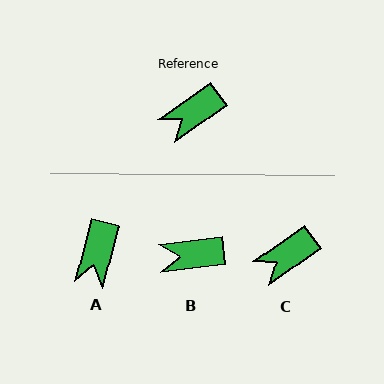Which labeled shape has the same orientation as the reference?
C.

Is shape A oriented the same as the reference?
No, it is off by about 40 degrees.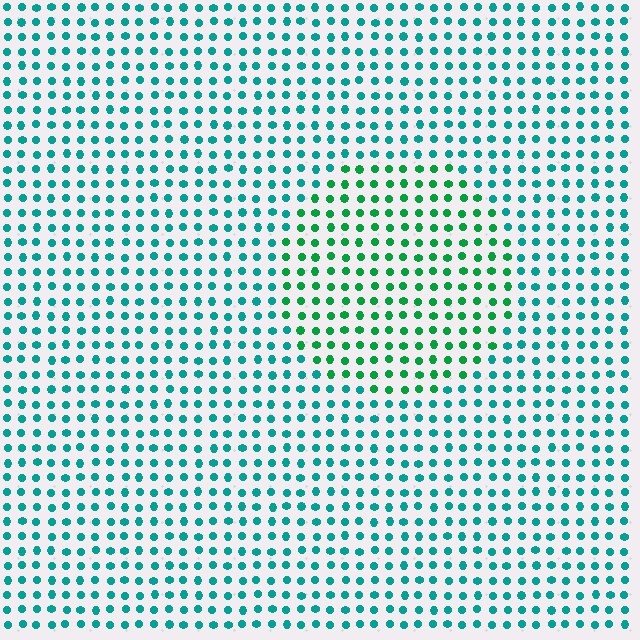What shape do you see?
I see a circle.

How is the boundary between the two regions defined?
The boundary is defined purely by a slight shift in hue (about 33 degrees). Spacing, size, and orientation are identical on both sides.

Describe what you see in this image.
The image is filled with small teal elements in a uniform arrangement. A circle-shaped region is visible where the elements are tinted to a slightly different hue, forming a subtle color boundary.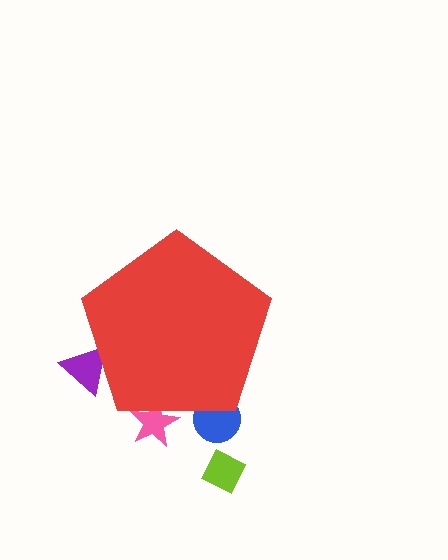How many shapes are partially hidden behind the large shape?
3 shapes are partially hidden.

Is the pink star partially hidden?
Yes, the pink star is partially hidden behind the red pentagon.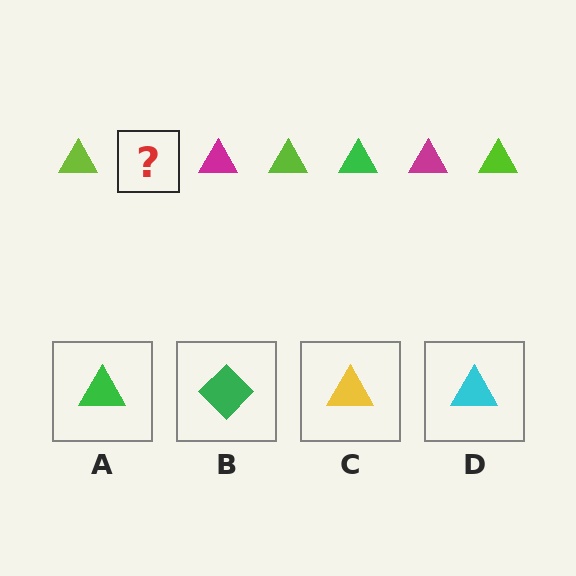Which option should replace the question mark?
Option A.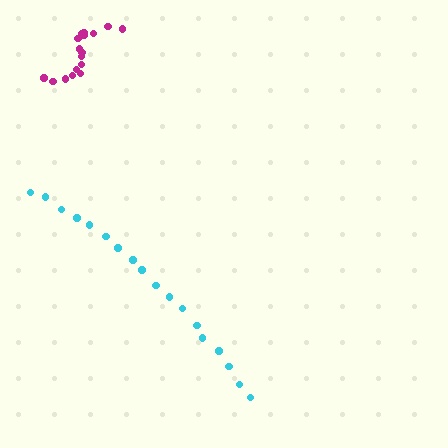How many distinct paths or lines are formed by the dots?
There are 2 distinct paths.